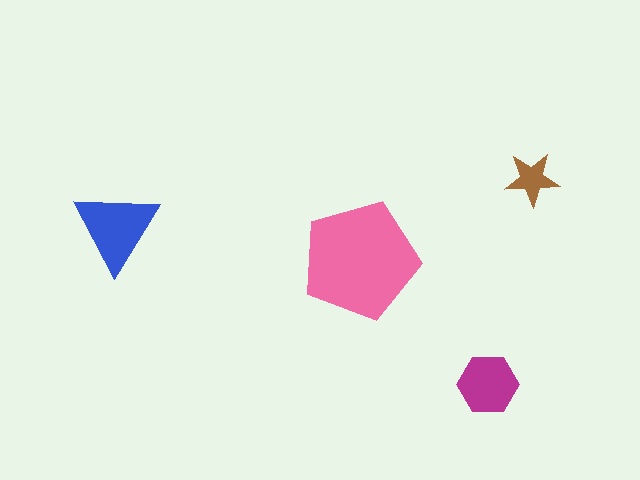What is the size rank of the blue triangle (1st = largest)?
2nd.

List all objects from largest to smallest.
The pink pentagon, the blue triangle, the magenta hexagon, the brown star.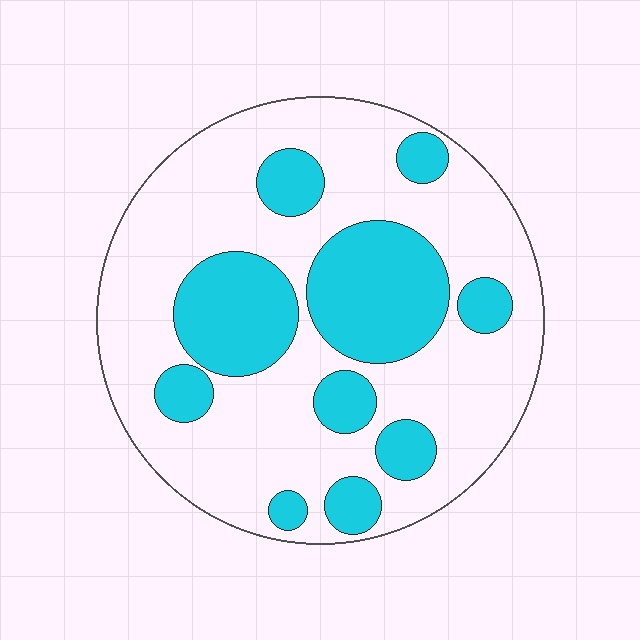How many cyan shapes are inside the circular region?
10.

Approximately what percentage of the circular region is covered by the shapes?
Approximately 30%.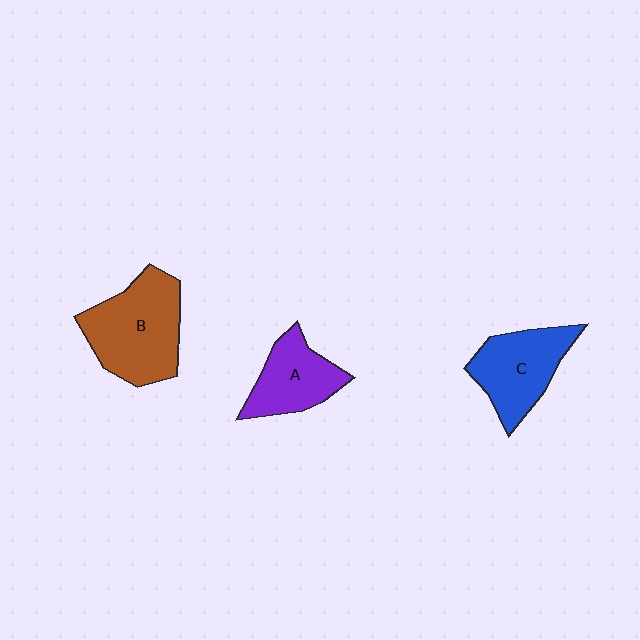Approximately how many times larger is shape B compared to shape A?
Approximately 1.5 times.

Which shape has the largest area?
Shape B (brown).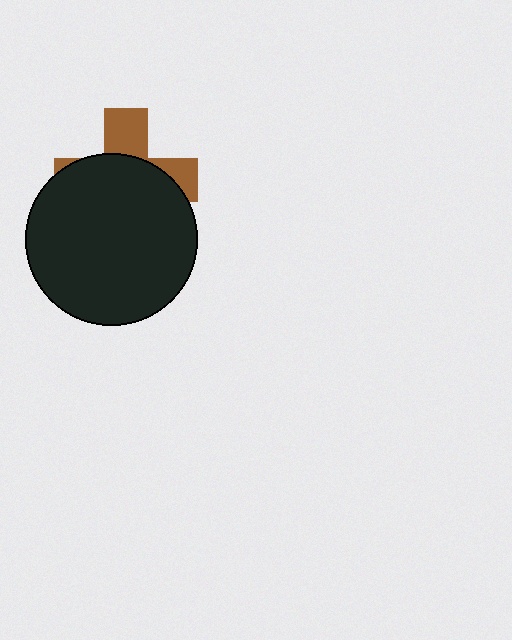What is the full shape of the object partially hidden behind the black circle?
The partially hidden object is a brown cross.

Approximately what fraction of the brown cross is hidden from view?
Roughly 67% of the brown cross is hidden behind the black circle.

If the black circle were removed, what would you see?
You would see the complete brown cross.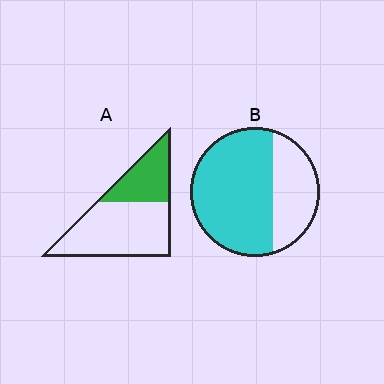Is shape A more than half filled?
No.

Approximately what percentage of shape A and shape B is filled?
A is approximately 35% and B is approximately 65%.